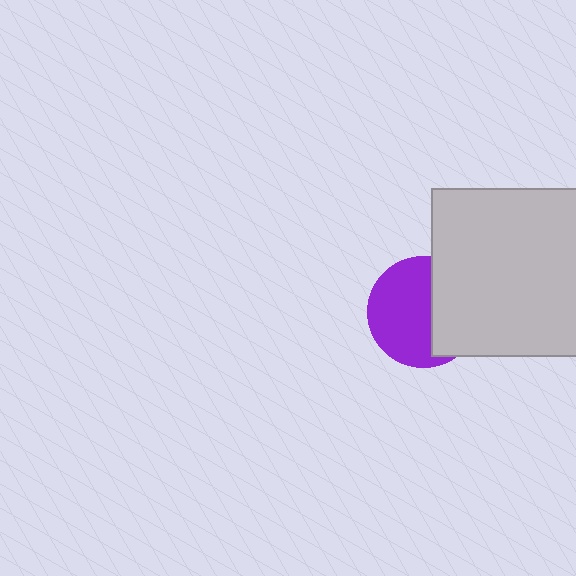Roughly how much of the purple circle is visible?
About half of it is visible (roughly 61%).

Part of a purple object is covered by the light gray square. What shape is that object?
It is a circle.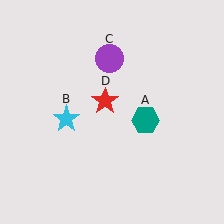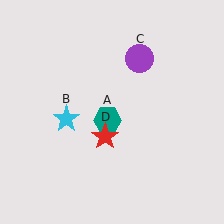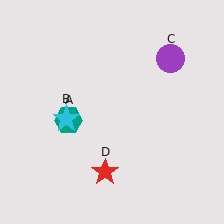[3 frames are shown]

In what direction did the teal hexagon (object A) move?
The teal hexagon (object A) moved left.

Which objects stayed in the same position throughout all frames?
Cyan star (object B) remained stationary.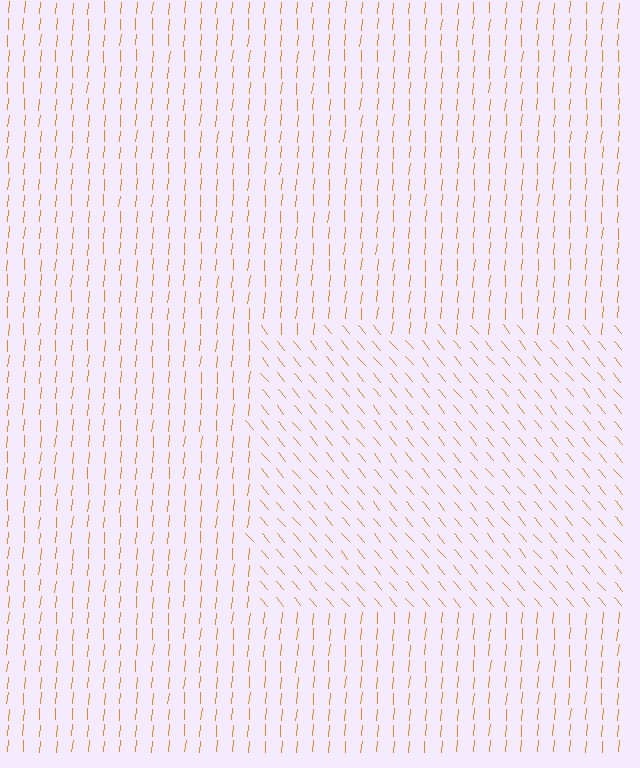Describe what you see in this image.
The image is filled with small orange line segments. A rectangle region in the image has lines oriented differently from the surrounding lines, creating a visible texture boundary.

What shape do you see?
I see a rectangle.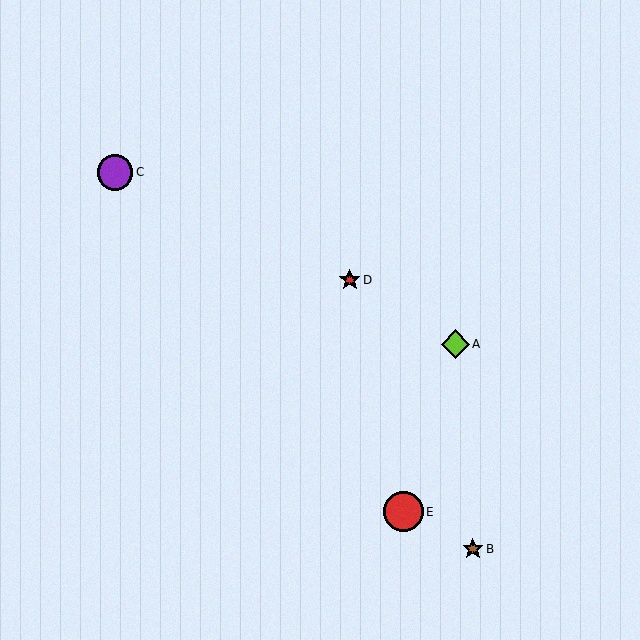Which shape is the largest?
The red circle (labeled E) is the largest.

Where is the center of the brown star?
The center of the brown star is at (473, 549).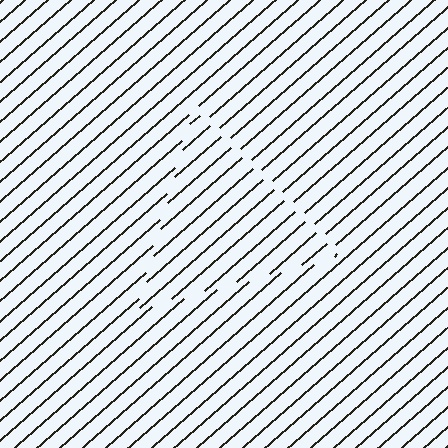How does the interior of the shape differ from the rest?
The interior of the shape contains the same grating, shifted by half a period — the contour is defined by the phase discontinuity where line-ends from the inner and outer gratings abut.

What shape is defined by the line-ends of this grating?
An illusory triangle. The interior of the shape contains the same grating, shifted by half a period — the contour is defined by the phase discontinuity where line-ends from the inner and outer gratings abut.